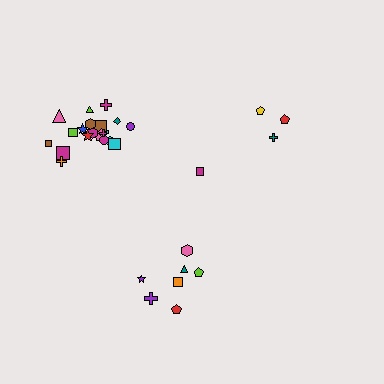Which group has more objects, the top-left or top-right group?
The top-left group.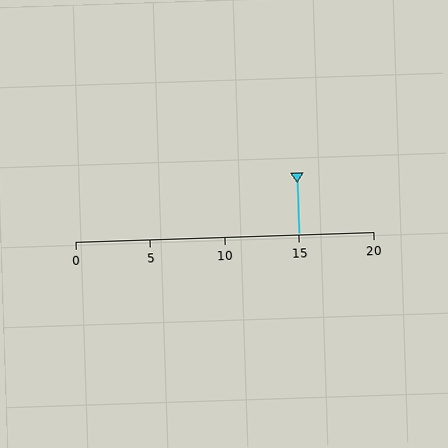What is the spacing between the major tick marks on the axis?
The major ticks are spaced 5 apart.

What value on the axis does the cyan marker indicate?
The marker indicates approximately 15.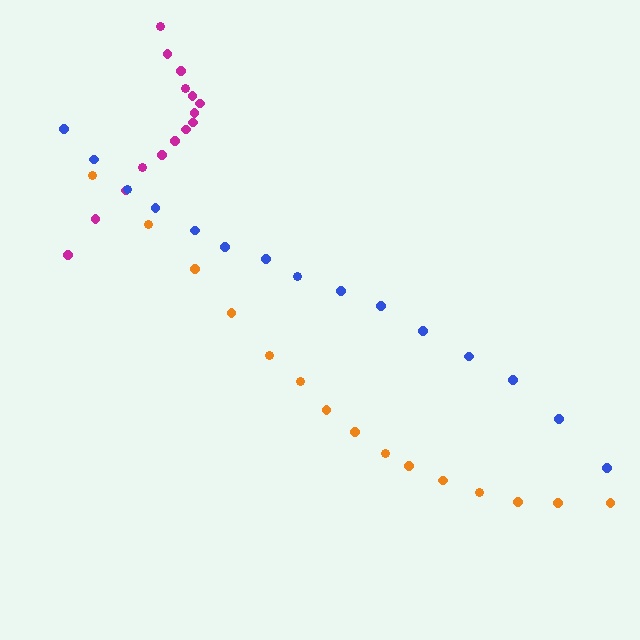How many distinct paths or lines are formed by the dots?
There are 3 distinct paths.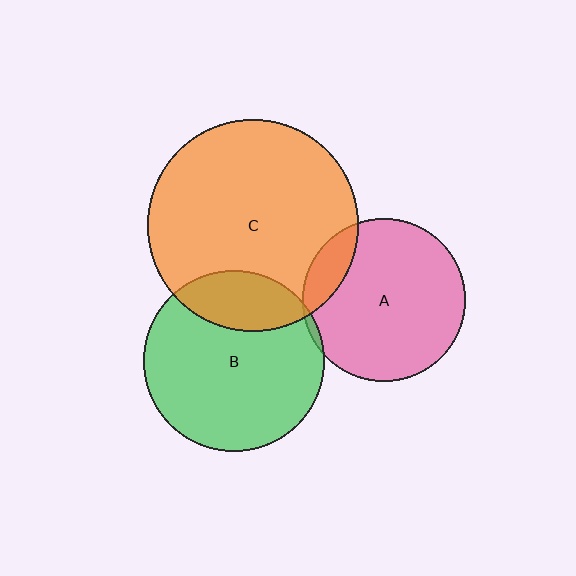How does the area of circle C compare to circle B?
Approximately 1.4 times.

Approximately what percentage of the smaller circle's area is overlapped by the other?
Approximately 15%.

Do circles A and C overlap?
Yes.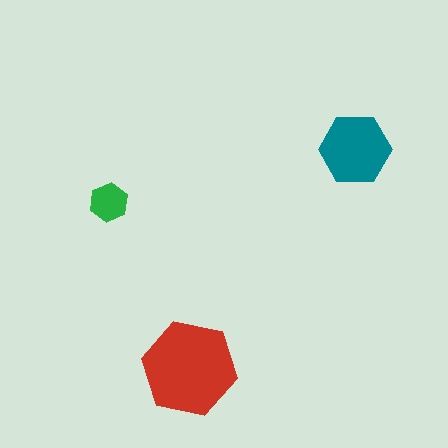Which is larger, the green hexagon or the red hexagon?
The red one.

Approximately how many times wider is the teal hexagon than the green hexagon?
About 2 times wider.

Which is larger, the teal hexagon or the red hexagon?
The red one.